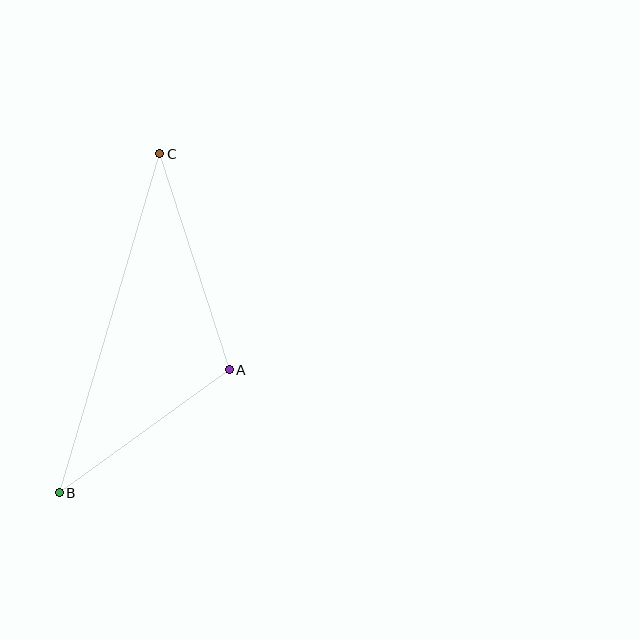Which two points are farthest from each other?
Points B and C are farthest from each other.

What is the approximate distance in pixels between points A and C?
The distance between A and C is approximately 227 pixels.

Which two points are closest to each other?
Points A and B are closest to each other.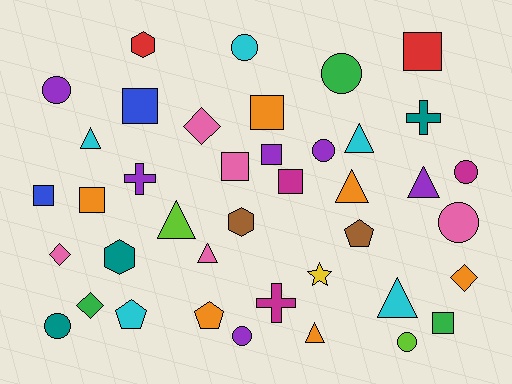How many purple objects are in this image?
There are 6 purple objects.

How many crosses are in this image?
There are 3 crosses.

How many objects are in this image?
There are 40 objects.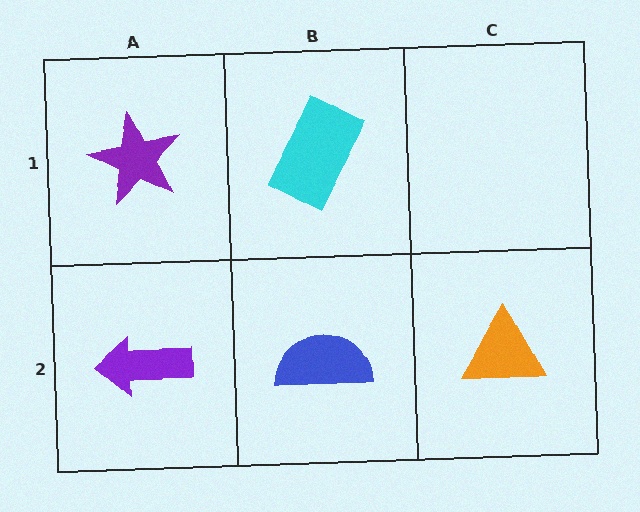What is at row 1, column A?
A purple star.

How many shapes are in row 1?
2 shapes.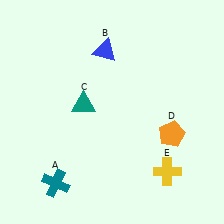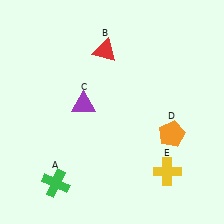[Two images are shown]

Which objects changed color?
A changed from teal to green. B changed from blue to red. C changed from teal to purple.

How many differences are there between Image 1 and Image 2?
There are 3 differences between the two images.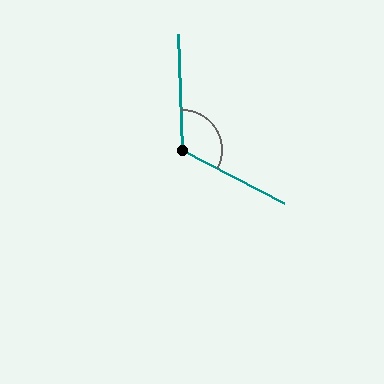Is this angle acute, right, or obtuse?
It is obtuse.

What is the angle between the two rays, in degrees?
Approximately 119 degrees.